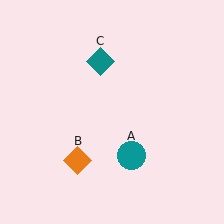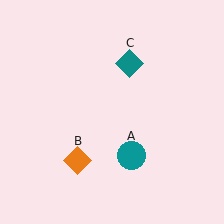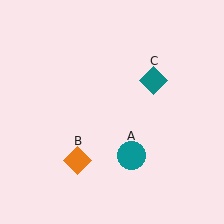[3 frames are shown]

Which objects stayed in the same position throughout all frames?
Teal circle (object A) and orange diamond (object B) remained stationary.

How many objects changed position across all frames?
1 object changed position: teal diamond (object C).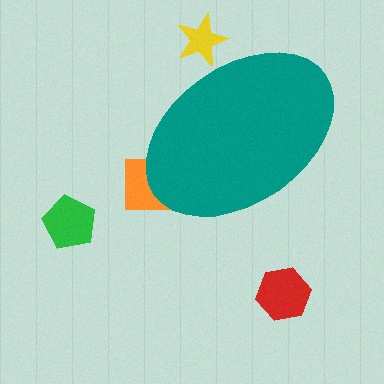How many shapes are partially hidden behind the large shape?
2 shapes are partially hidden.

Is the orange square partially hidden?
Yes, the orange square is partially hidden behind the teal ellipse.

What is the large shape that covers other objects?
A teal ellipse.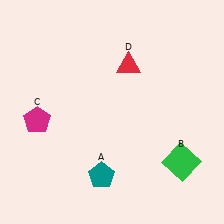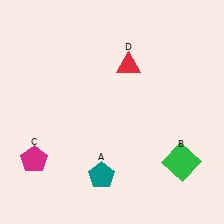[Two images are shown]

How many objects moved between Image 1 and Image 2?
1 object moved between the two images.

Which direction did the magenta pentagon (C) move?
The magenta pentagon (C) moved down.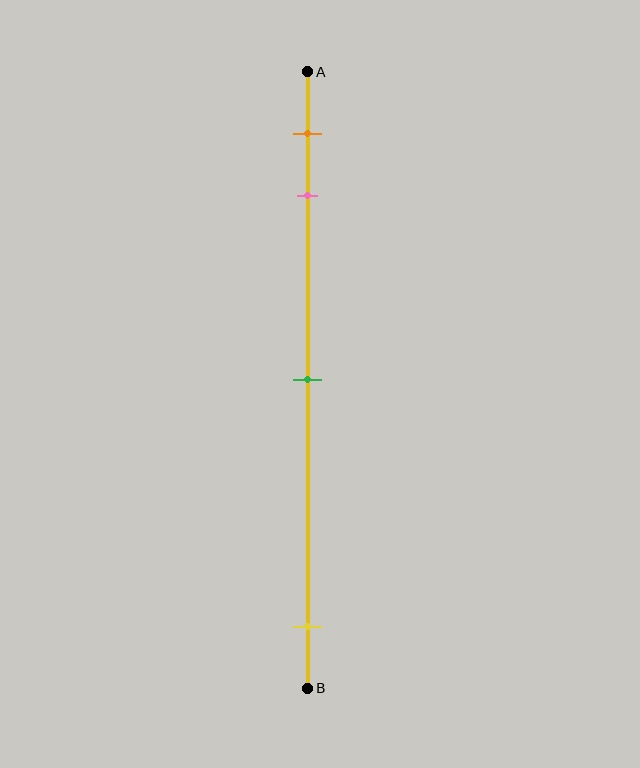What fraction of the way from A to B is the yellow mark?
The yellow mark is approximately 90% (0.9) of the way from A to B.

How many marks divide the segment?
There are 4 marks dividing the segment.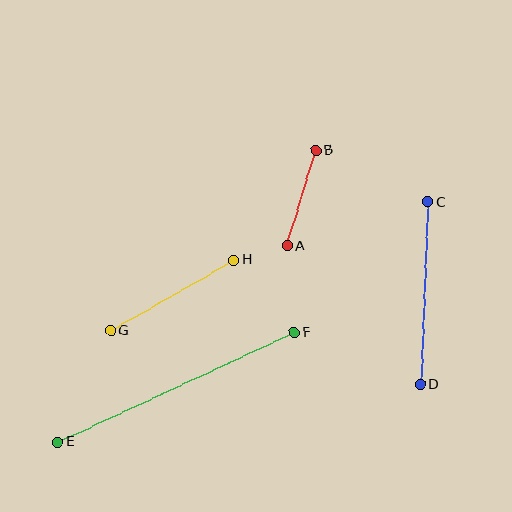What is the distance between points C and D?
The distance is approximately 183 pixels.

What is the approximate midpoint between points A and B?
The midpoint is at approximately (301, 198) pixels.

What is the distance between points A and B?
The distance is approximately 99 pixels.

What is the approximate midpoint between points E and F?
The midpoint is at approximately (176, 387) pixels.